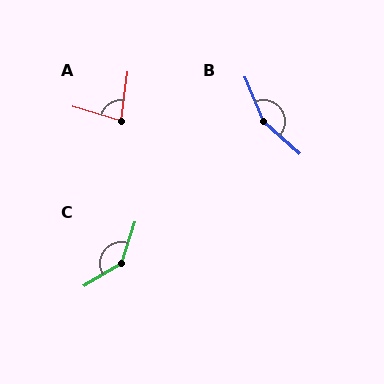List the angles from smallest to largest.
A (81°), C (139°), B (155°).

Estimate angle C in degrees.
Approximately 139 degrees.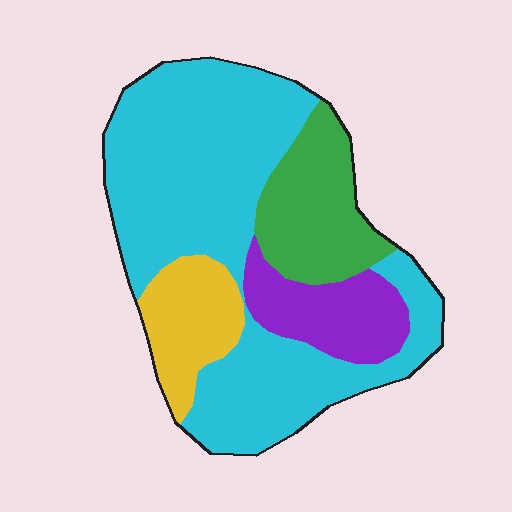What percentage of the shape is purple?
Purple takes up about one eighth (1/8) of the shape.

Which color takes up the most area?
Cyan, at roughly 60%.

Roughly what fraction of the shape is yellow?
Yellow covers 12% of the shape.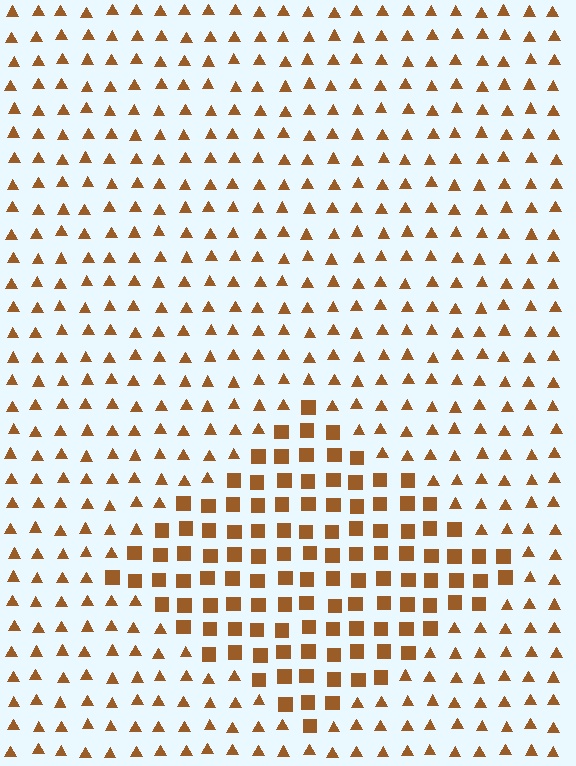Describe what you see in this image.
The image is filled with small brown elements arranged in a uniform grid. A diamond-shaped region contains squares, while the surrounding area contains triangles. The boundary is defined purely by the change in element shape.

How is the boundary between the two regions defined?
The boundary is defined by a change in element shape: squares inside vs. triangles outside. All elements share the same color and spacing.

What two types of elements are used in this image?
The image uses squares inside the diamond region and triangles outside it.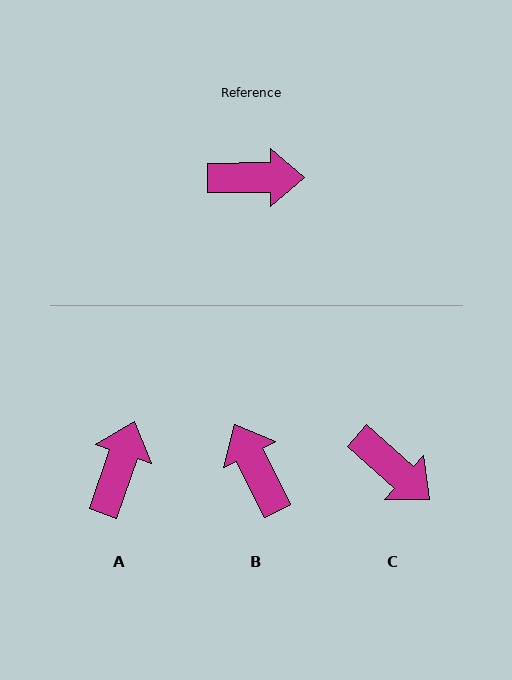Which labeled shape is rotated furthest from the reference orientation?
B, about 116 degrees away.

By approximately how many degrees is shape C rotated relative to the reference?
Approximately 42 degrees clockwise.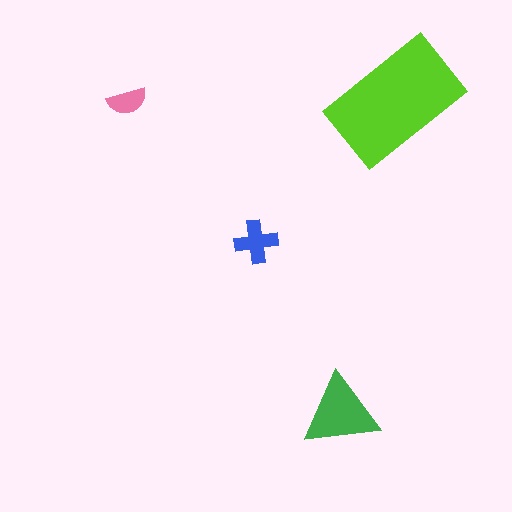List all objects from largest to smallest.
The lime rectangle, the green triangle, the blue cross, the pink semicircle.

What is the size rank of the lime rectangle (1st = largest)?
1st.